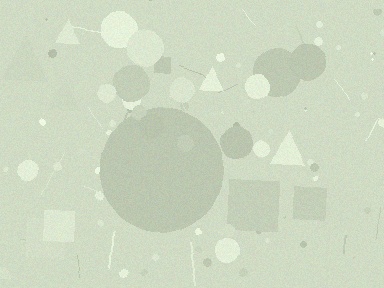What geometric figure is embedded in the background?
A circle is embedded in the background.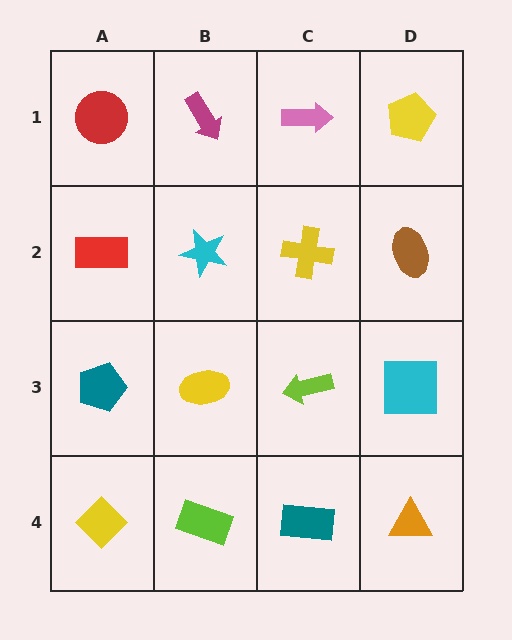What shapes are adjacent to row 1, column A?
A red rectangle (row 2, column A), a magenta arrow (row 1, column B).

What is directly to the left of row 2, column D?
A yellow cross.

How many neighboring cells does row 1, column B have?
3.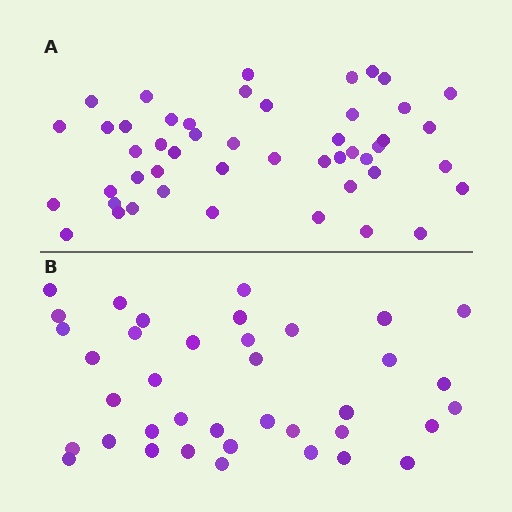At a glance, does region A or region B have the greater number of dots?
Region A (the top region) has more dots.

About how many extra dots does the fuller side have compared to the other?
Region A has roughly 10 or so more dots than region B.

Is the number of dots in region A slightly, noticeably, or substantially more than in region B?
Region A has noticeably more, but not dramatically so. The ratio is roughly 1.3 to 1.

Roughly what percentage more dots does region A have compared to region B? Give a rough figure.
About 25% more.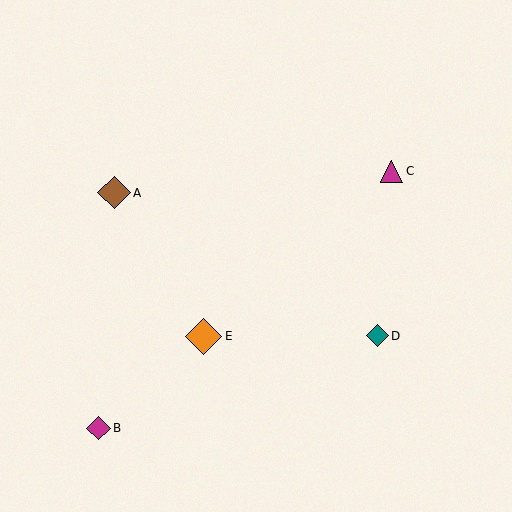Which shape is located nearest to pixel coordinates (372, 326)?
The teal diamond (labeled D) at (378, 336) is nearest to that location.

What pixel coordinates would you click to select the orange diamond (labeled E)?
Click at (204, 336) to select the orange diamond E.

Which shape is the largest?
The orange diamond (labeled E) is the largest.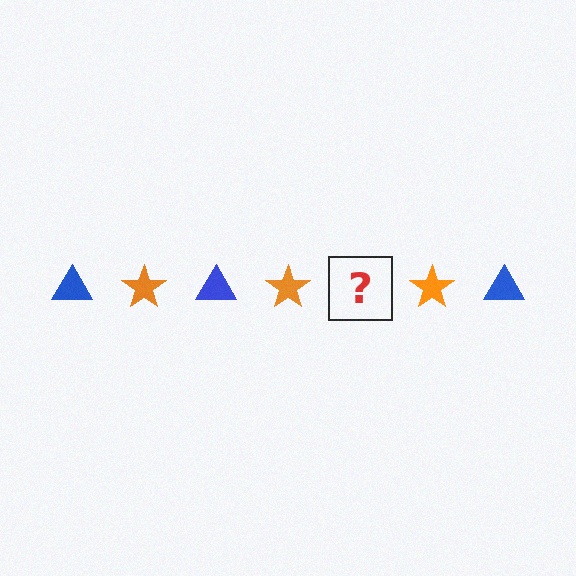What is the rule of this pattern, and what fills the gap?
The rule is that the pattern alternates between blue triangle and orange star. The gap should be filled with a blue triangle.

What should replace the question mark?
The question mark should be replaced with a blue triangle.